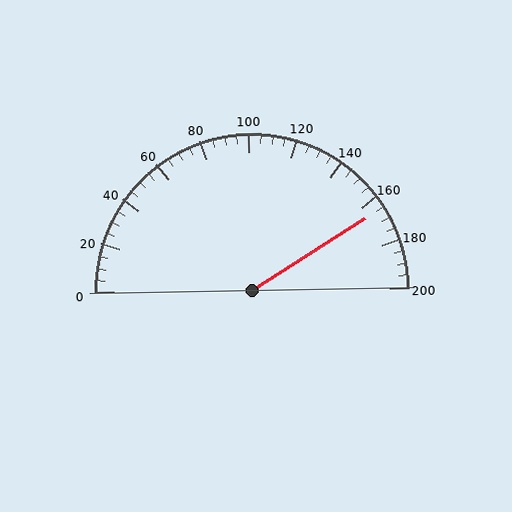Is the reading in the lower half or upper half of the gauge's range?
The reading is in the upper half of the range (0 to 200).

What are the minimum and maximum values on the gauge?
The gauge ranges from 0 to 200.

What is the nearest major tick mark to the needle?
The nearest major tick mark is 160.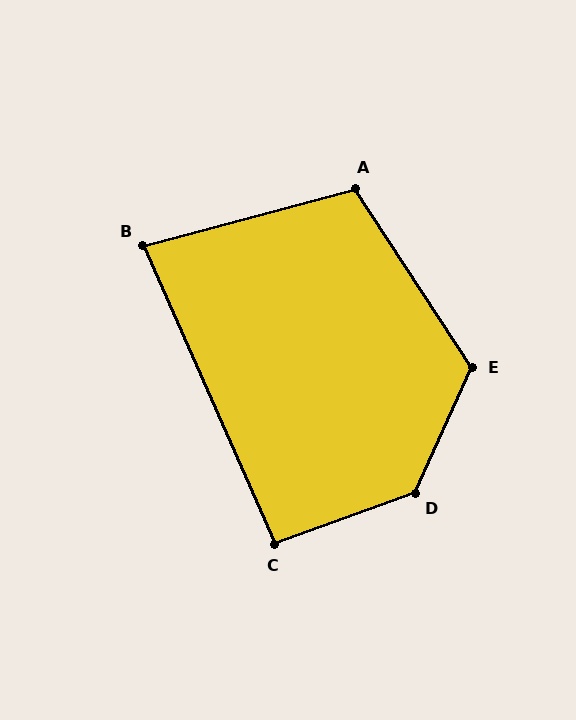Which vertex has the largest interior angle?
D, at approximately 134 degrees.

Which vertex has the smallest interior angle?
B, at approximately 81 degrees.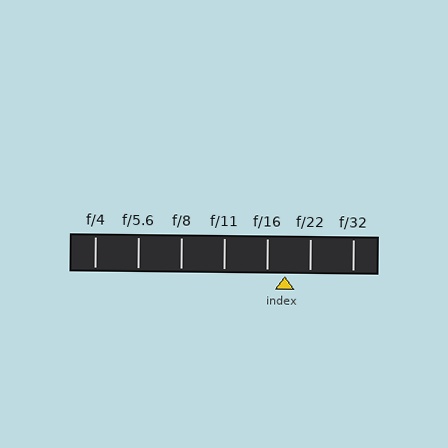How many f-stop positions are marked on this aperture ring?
There are 7 f-stop positions marked.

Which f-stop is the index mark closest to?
The index mark is closest to f/16.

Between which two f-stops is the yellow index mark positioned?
The index mark is between f/16 and f/22.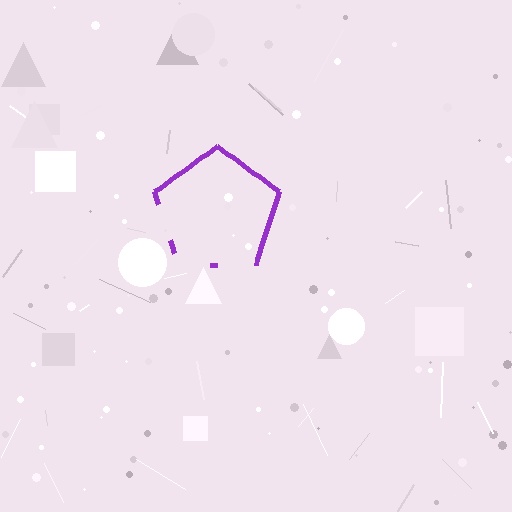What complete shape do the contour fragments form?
The contour fragments form a pentagon.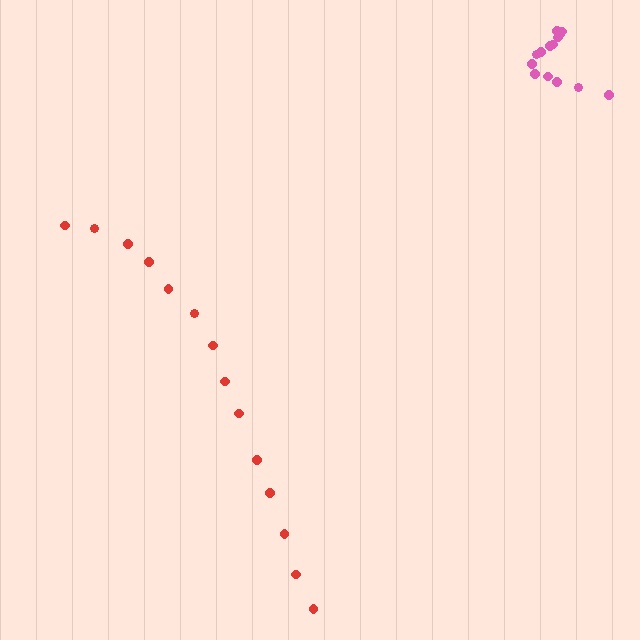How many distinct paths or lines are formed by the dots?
There are 2 distinct paths.